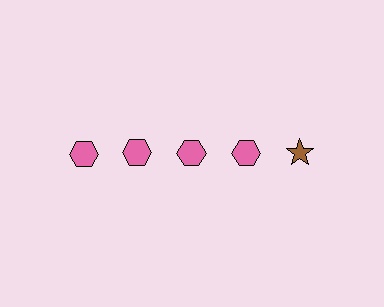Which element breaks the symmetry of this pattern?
The brown star in the top row, rightmost column breaks the symmetry. All other shapes are pink hexagons.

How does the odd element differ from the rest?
It differs in both color (brown instead of pink) and shape (star instead of hexagon).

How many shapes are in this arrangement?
There are 5 shapes arranged in a grid pattern.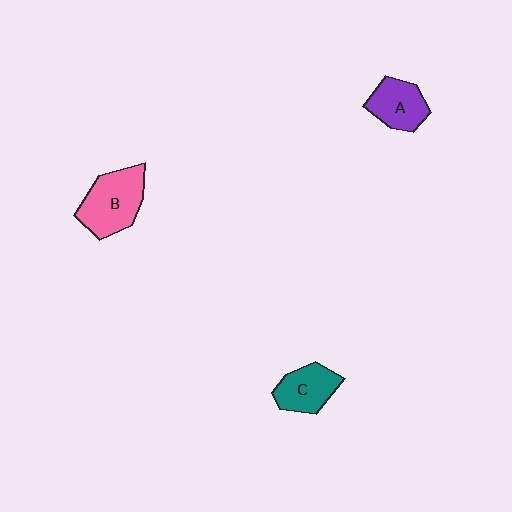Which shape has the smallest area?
Shape A (purple).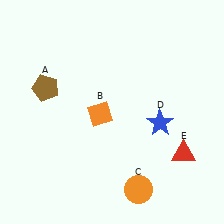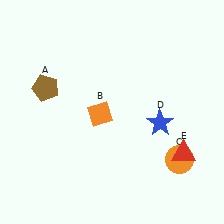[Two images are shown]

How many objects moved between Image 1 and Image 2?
1 object moved between the two images.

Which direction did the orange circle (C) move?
The orange circle (C) moved right.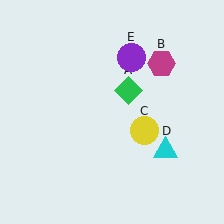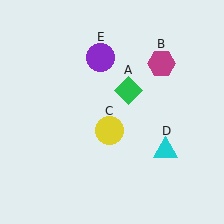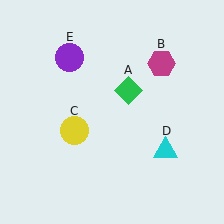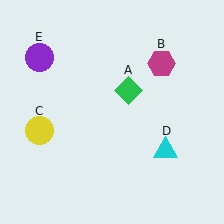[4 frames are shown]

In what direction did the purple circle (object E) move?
The purple circle (object E) moved left.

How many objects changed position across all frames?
2 objects changed position: yellow circle (object C), purple circle (object E).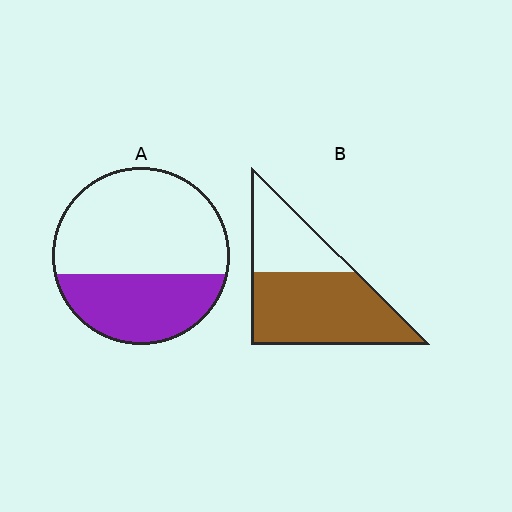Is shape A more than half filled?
No.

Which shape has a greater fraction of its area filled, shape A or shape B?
Shape B.